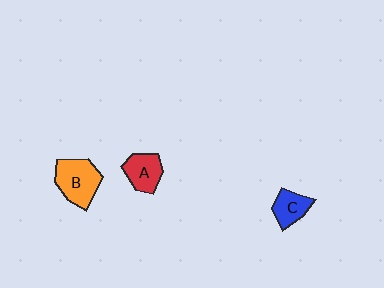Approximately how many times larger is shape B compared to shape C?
Approximately 1.6 times.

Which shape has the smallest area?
Shape C (blue).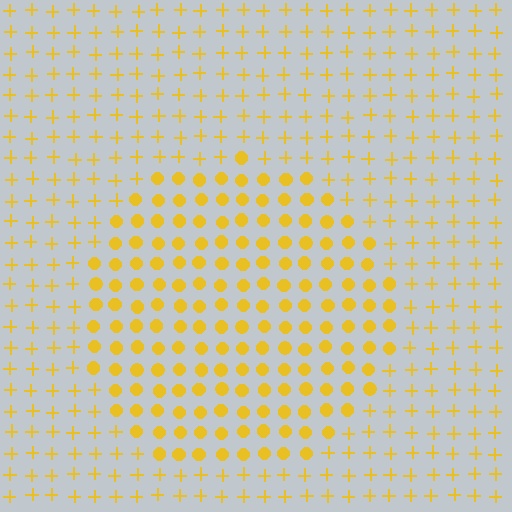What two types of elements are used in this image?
The image uses circles inside the circle region and plus signs outside it.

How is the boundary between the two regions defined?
The boundary is defined by a change in element shape: circles inside vs. plus signs outside. All elements share the same color and spacing.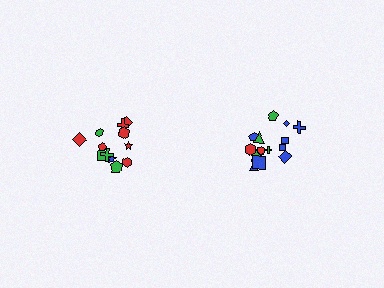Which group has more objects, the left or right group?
The right group.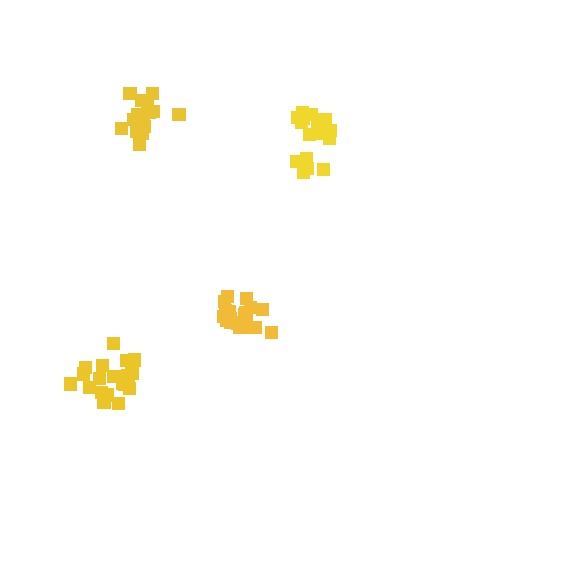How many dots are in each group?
Group 1: 20 dots, Group 2: 19 dots, Group 3: 17 dots, Group 4: 21 dots (77 total).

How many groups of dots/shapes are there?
There are 4 groups.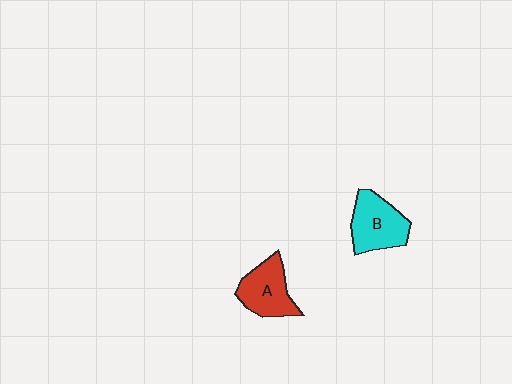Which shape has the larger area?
Shape B (cyan).